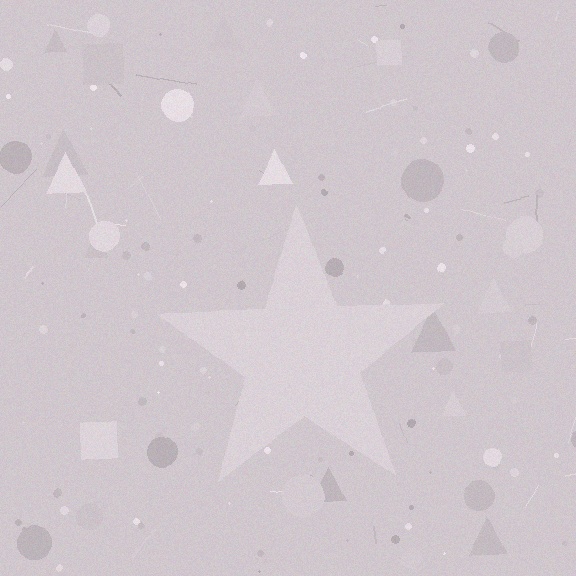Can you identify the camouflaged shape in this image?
The camouflaged shape is a star.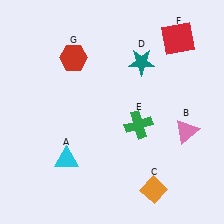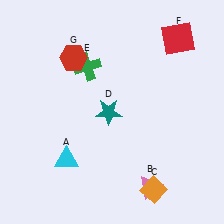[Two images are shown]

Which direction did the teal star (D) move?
The teal star (D) moved down.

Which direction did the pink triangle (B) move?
The pink triangle (B) moved down.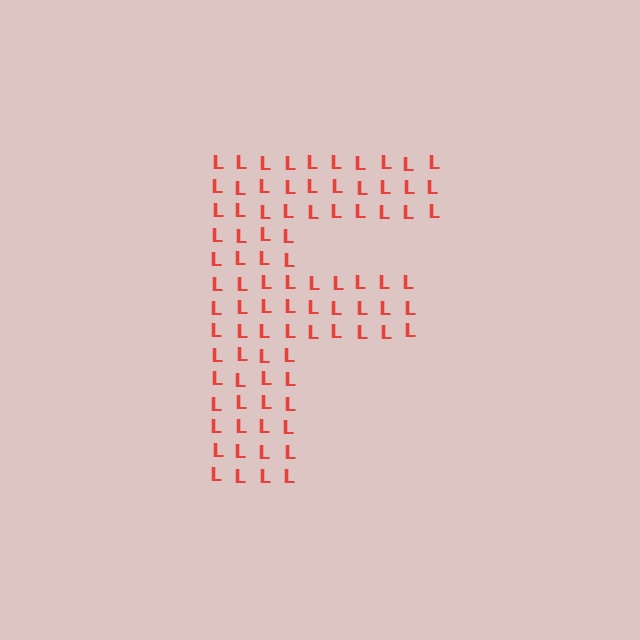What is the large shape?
The large shape is the letter F.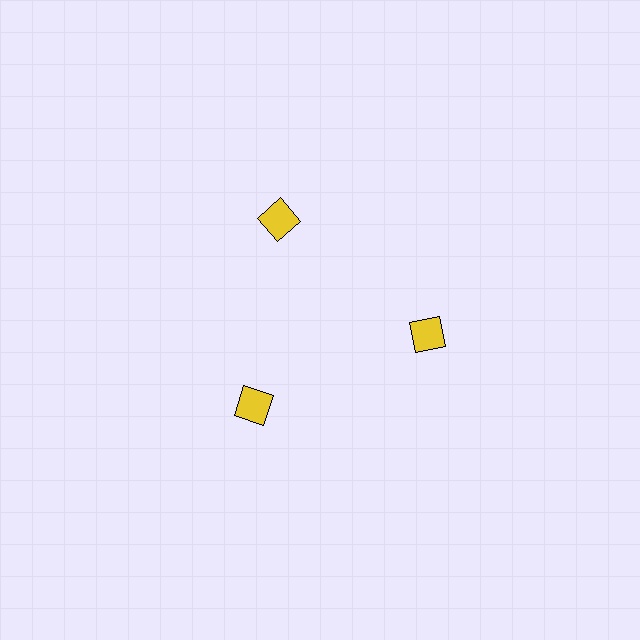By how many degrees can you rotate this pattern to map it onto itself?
The pattern maps onto itself every 120 degrees of rotation.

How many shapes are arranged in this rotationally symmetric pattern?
There are 3 shapes, arranged in 3 groups of 1.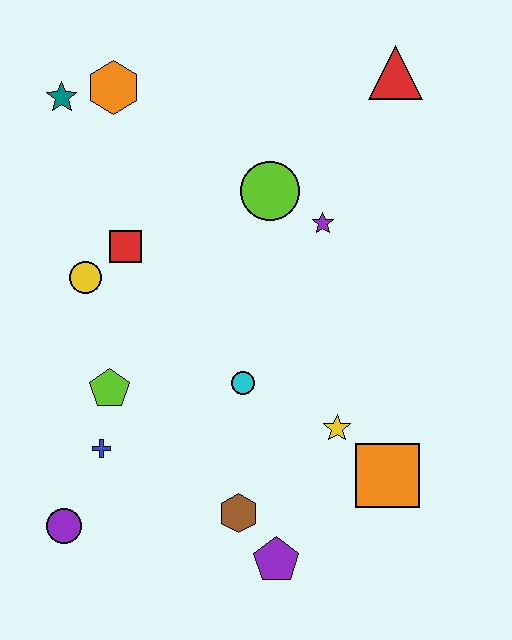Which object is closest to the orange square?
The yellow star is closest to the orange square.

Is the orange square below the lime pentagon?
Yes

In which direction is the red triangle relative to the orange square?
The red triangle is above the orange square.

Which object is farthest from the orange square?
The teal star is farthest from the orange square.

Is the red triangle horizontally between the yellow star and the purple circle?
No